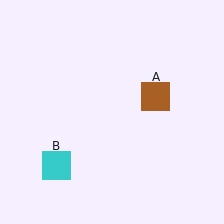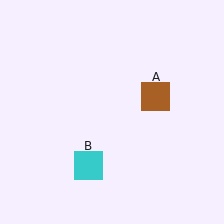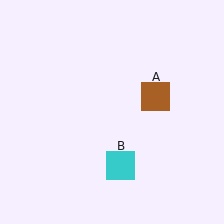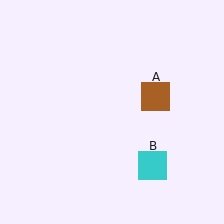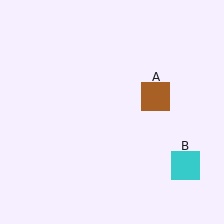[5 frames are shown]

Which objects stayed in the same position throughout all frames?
Brown square (object A) remained stationary.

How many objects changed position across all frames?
1 object changed position: cyan square (object B).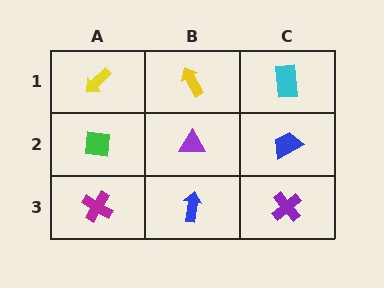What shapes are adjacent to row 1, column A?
A green square (row 2, column A), a yellow arrow (row 1, column B).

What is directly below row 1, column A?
A green square.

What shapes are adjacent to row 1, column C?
A blue trapezoid (row 2, column C), a yellow arrow (row 1, column B).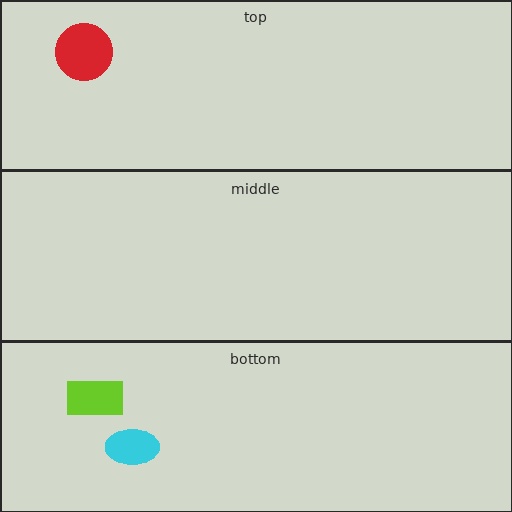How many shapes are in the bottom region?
2.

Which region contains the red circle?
The top region.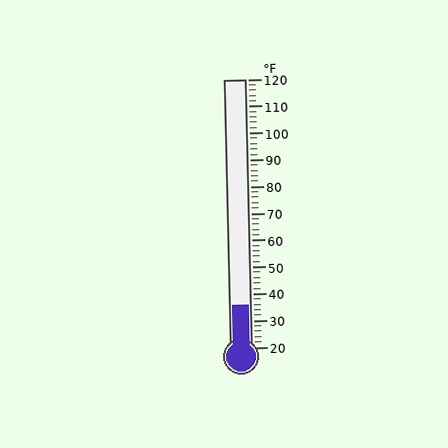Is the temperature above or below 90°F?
The temperature is below 90°F.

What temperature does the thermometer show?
The thermometer shows approximately 36°F.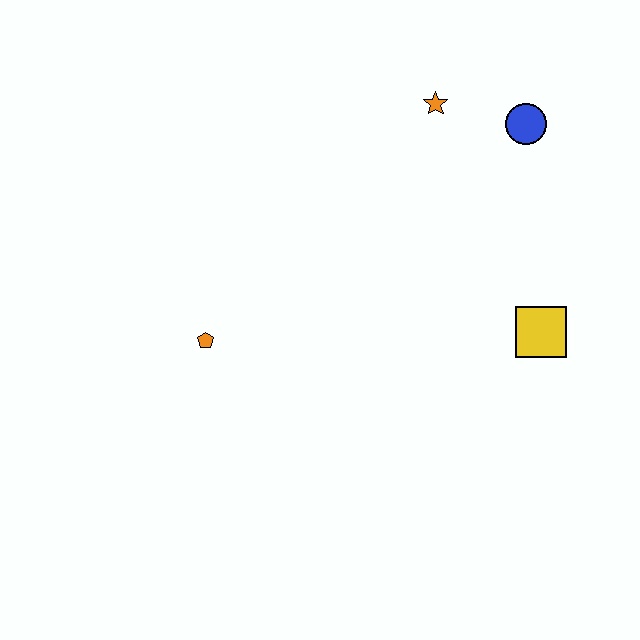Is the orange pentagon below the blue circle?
Yes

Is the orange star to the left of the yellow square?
Yes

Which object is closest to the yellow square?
The blue circle is closest to the yellow square.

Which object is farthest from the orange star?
The orange pentagon is farthest from the orange star.